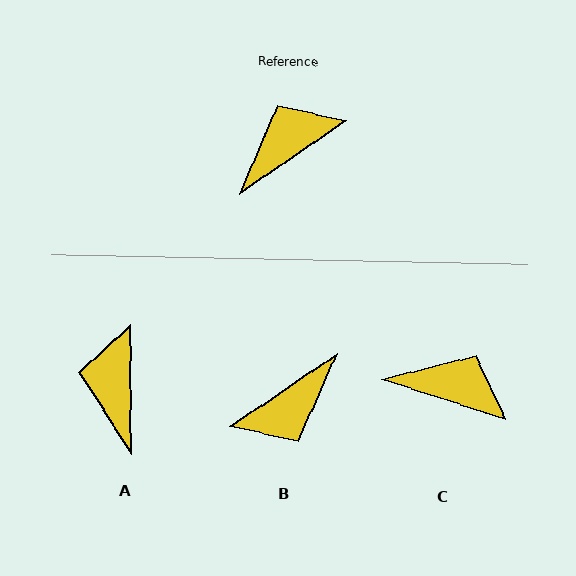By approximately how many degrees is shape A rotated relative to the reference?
Approximately 55 degrees counter-clockwise.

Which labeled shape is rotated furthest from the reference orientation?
B, about 179 degrees away.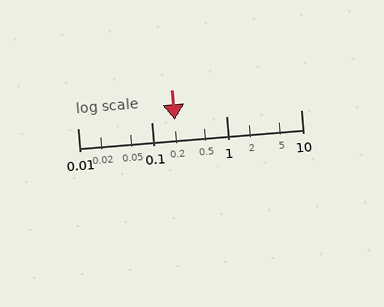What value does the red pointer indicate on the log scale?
The pointer indicates approximately 0.2.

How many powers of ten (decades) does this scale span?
The scale spans 3 decades, from 0.01 to 10.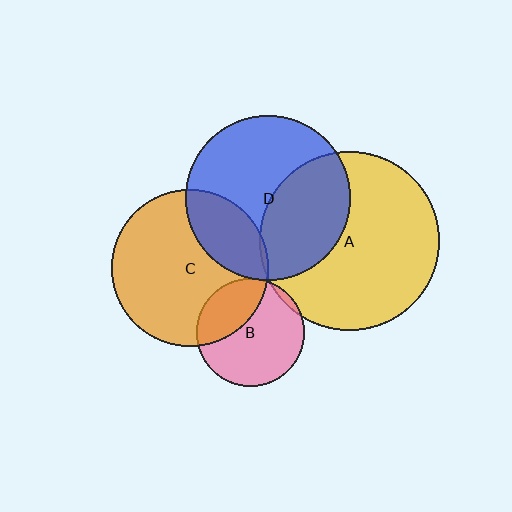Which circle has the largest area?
Circle A (yellow).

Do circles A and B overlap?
Yes.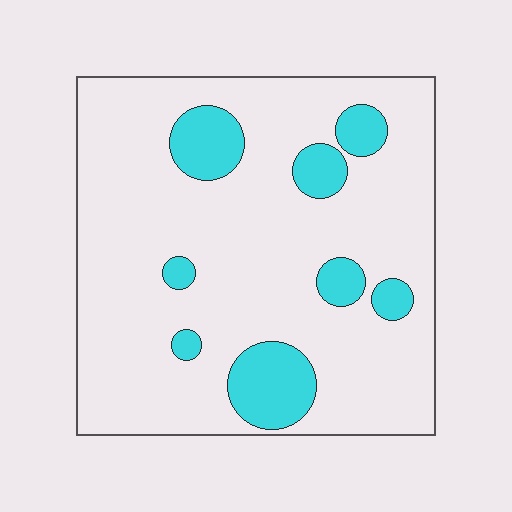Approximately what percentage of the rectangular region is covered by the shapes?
Approximately 15%.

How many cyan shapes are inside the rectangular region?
8.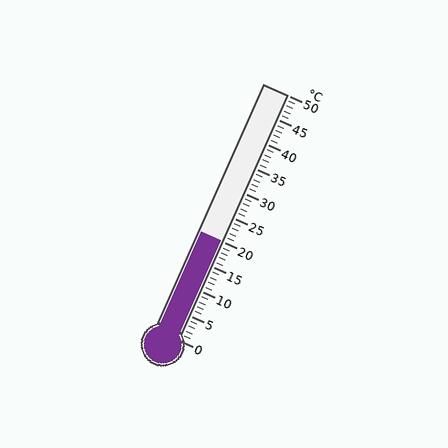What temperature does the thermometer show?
The thermometer shows approximately 20°C.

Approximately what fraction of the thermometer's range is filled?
The thermometer is filled to approximately 40% of its range.